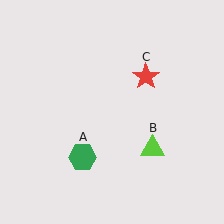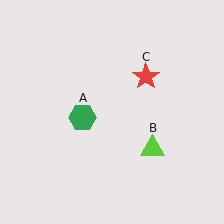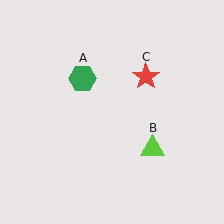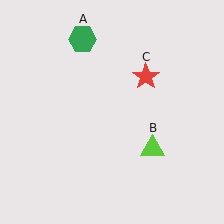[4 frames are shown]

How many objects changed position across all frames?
1 object changed position: green hexagon (object A).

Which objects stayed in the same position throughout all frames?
Lime triangle (object B) and red star (object C) remained stationary.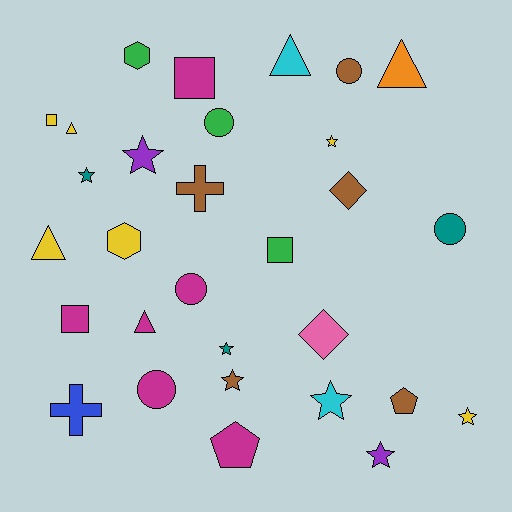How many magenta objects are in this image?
There are 6 magenta objects.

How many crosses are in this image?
There are 2 crosses.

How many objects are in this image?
There are 30 objects.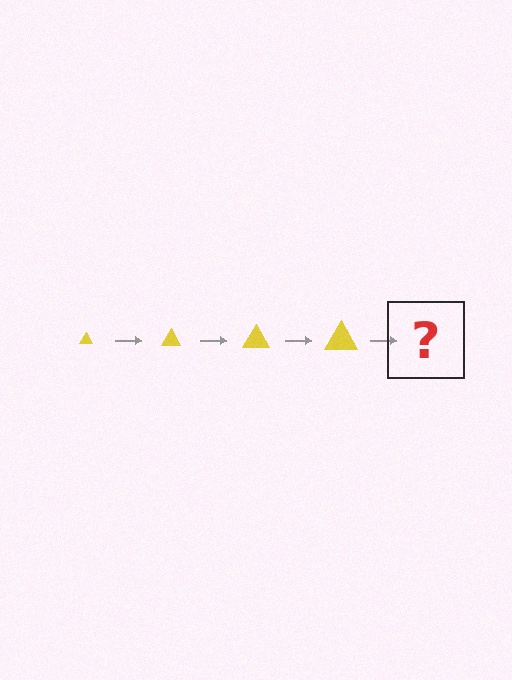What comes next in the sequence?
The next element should be a yellow triangle, larger than the previous one.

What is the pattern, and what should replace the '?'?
The pattern is that the triangle gets progressively larger each step. The '?' should be a yellow triangle, larger than the previous one.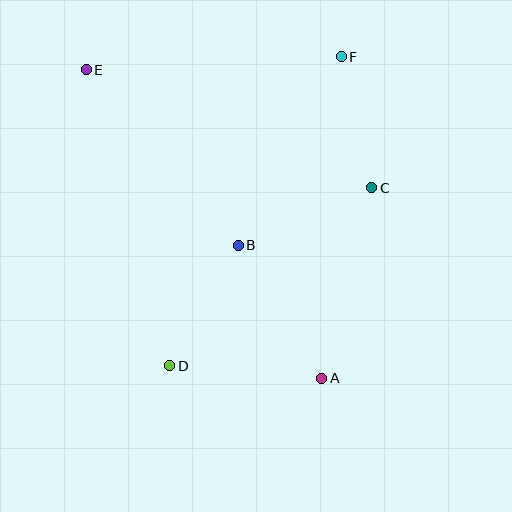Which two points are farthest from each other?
Points A and E are farthest from each other.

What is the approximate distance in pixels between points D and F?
The distance between D and F is approximately 354 pixels.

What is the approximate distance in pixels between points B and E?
The distance between B and E is approximately 232 pixels.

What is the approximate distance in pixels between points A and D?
The distance between A and D is approximately 153 pixels.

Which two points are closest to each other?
Points C and F are closest to each other.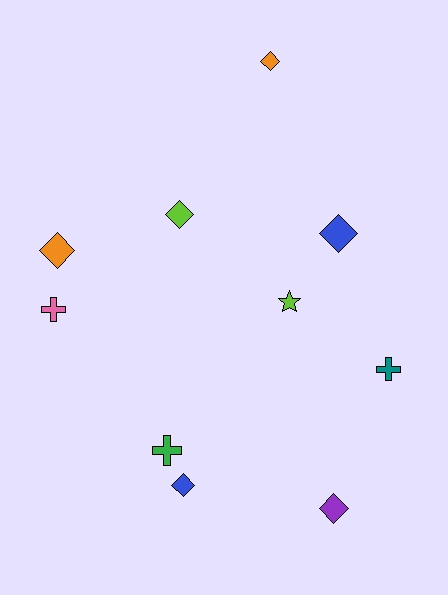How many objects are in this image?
There are 10 objects.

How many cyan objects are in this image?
There are no cyan objects.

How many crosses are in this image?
There are 3 crosses.